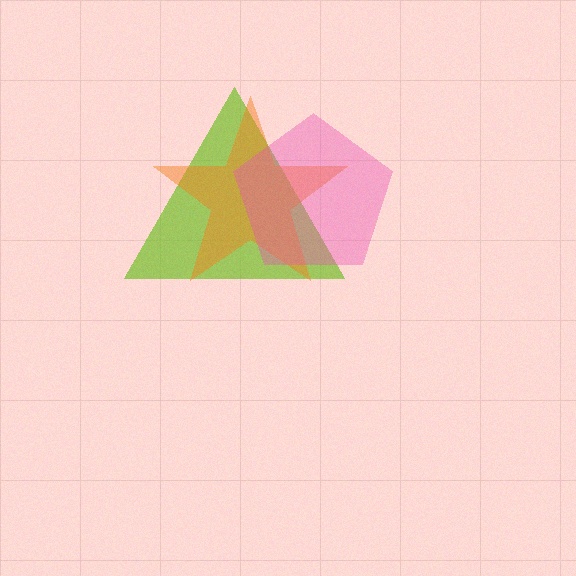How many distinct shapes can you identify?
There are 3 distinct shapes: a lime triangle, an orange star, a pink pentagon.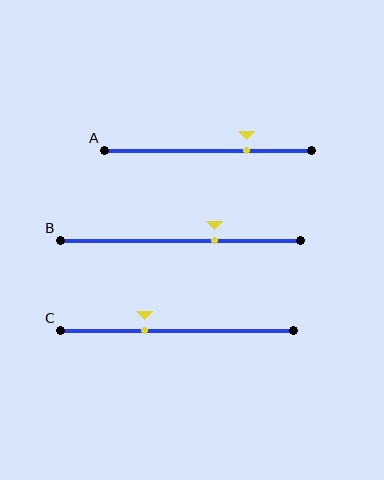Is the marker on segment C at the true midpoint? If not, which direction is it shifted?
No, the marker on segment C is shifted to the left by about 14% of the segment length.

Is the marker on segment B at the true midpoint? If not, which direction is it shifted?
No, the marker on segment B is shifted to the right by about 14% of the segment length.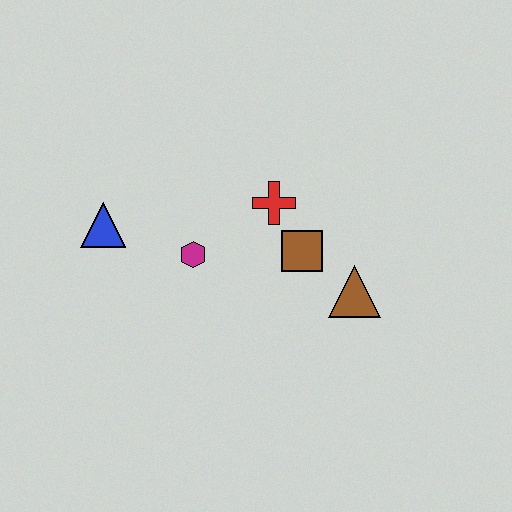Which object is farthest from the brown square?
The blue triangle is farthest from the brown square.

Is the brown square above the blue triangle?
No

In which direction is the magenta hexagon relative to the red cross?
The magenta hexagon is to the left of the red cross.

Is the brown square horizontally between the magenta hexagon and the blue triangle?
No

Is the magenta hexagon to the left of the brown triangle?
Yes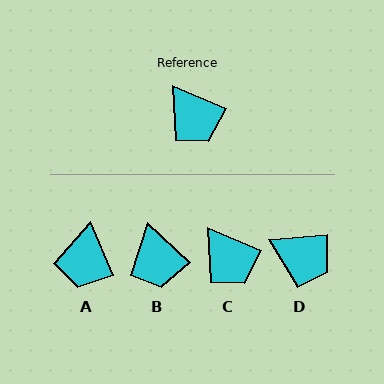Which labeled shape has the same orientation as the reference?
C.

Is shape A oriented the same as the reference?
No, it is off by about 43 degrees.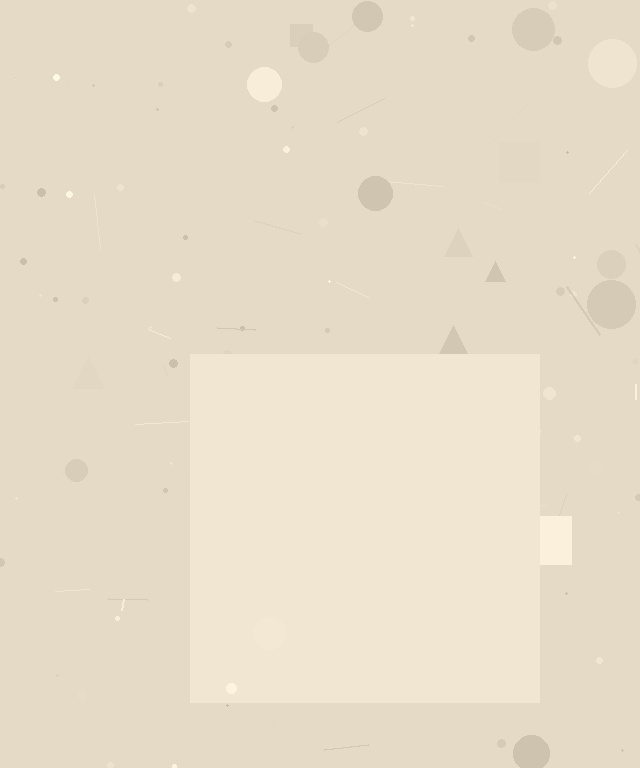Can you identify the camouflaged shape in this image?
The camouflaged shape is a square.